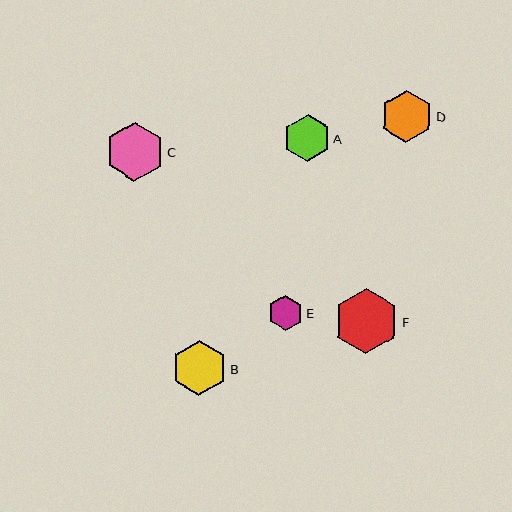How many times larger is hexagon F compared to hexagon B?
Hexagon F is approximately 1.2 times the size of hexagon B.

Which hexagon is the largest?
Hexagon F is the largest with a size of approximately 64 pixels.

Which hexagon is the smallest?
Hexagon E is the smallest with a size of approximately 35 pixels.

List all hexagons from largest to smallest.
From largest to smallest: F, C, B, D, A, E.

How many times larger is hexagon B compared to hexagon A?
Hexagon B is approximately 1.2 times the size of hexagon A.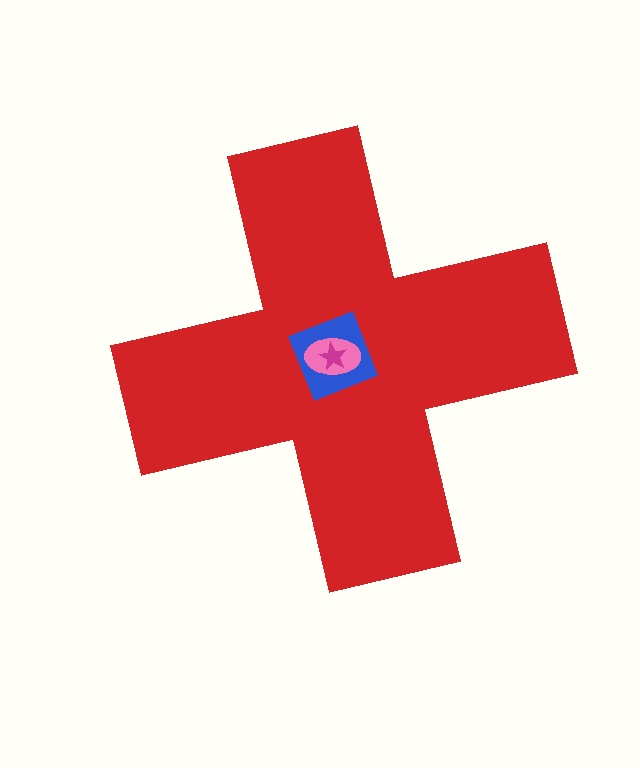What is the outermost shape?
The red cross.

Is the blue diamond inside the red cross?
Yes.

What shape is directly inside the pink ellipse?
The magenta star.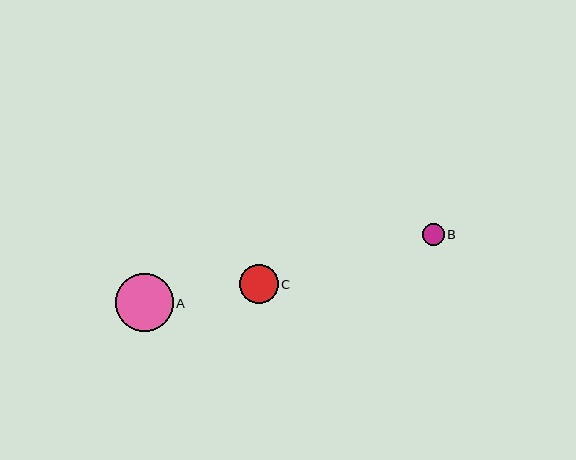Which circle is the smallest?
Circle B is the smallest with a size of approximately 22 pixels.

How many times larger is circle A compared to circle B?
Circle A is approximately 2.7 times the size of circle B.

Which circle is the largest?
Circle A is the largest with a size of approximately 58 pixels.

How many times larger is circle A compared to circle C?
Circle A is approximately 1.5 times the size of circle C.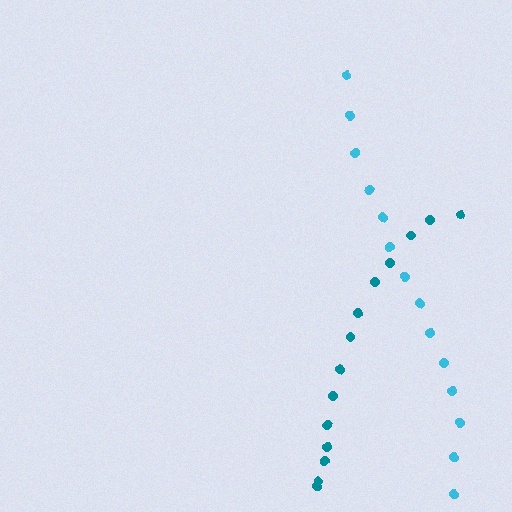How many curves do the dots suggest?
There are 2 distinct paths.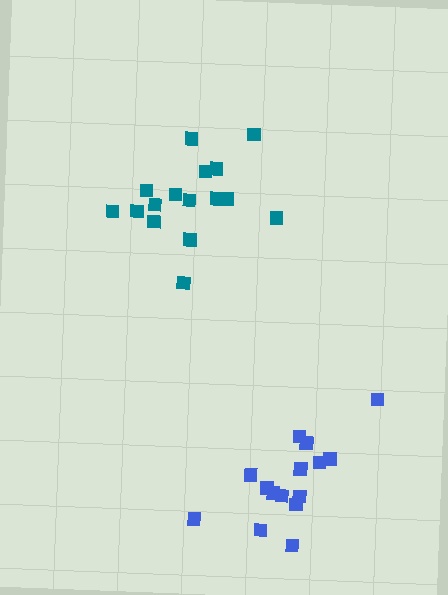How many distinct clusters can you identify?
There are 2 distinct clusters.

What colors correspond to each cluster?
The clusters are colored: teal, blue.